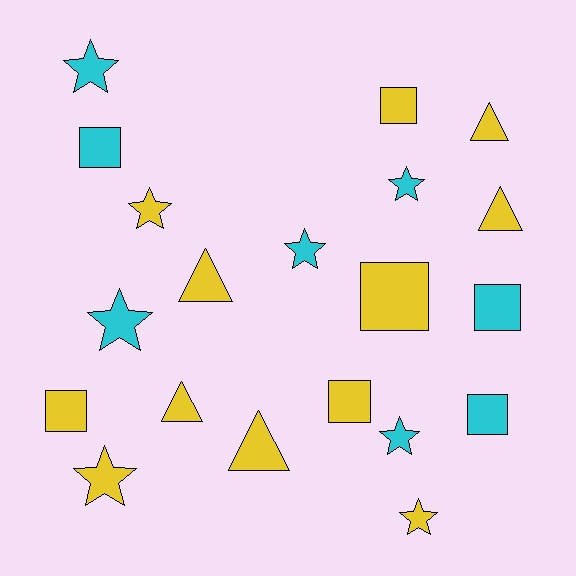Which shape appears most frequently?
Star, with 8 objects.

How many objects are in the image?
There are 20 objects.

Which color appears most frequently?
Yellow, with 12 objects.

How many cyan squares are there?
There are 3 cyan squares.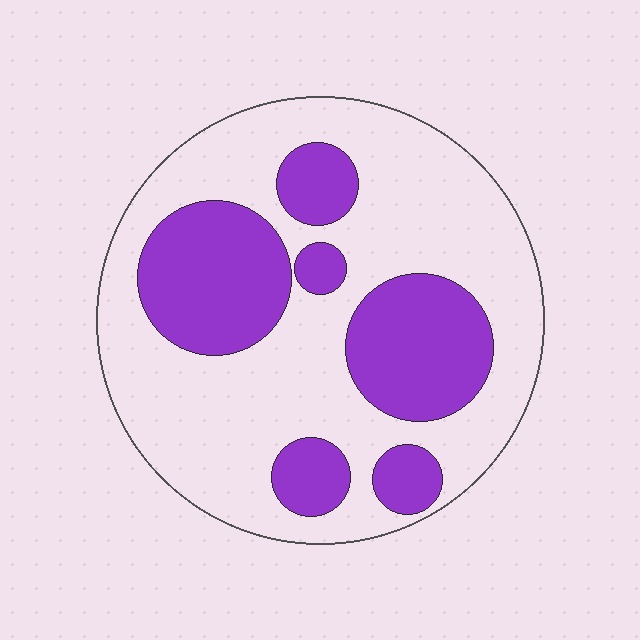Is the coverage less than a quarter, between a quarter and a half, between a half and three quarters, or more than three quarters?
Between a quarter and a half.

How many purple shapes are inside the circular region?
6.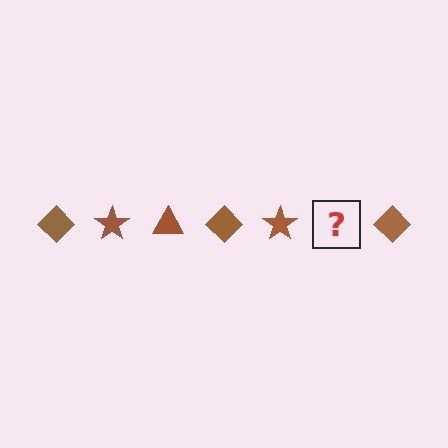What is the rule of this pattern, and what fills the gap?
The rule is that the pattern cycles through diamond, star, triangle shapes in brown. The gap should be filled with a brown triangle.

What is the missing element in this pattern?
The missing element is a brown triangle.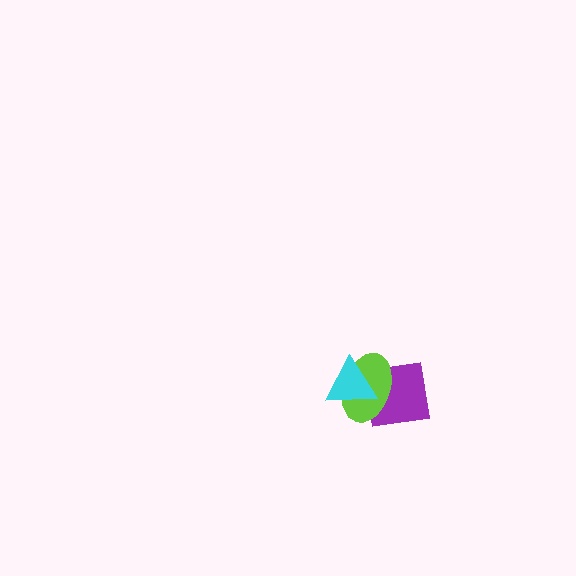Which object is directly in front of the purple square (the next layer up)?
The lime ellipse is directly in front of the purple square.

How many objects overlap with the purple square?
2 objects overlap with the purple square.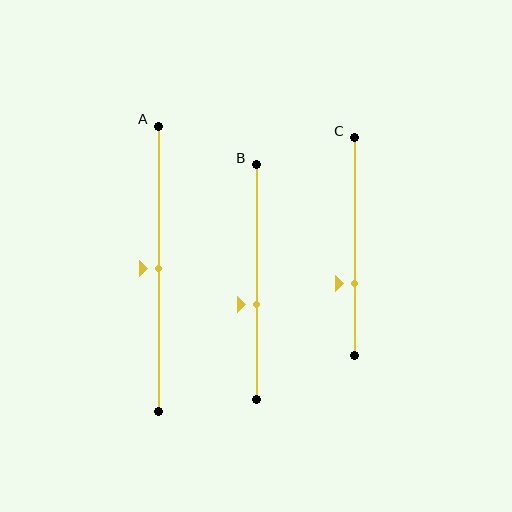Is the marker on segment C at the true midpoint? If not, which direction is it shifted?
No, the marker on segment C is shifted downward by about 17% of the segment length.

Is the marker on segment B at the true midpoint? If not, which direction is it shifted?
No, the marker on segment B is shifted downward by about 10% of the segment length.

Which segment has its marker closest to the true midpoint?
Segment A has its marker closest to the true midpoint.